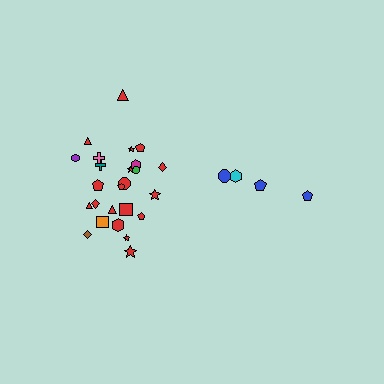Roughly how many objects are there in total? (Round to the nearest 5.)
Roughly 30 objects in total.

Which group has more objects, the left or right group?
The left group.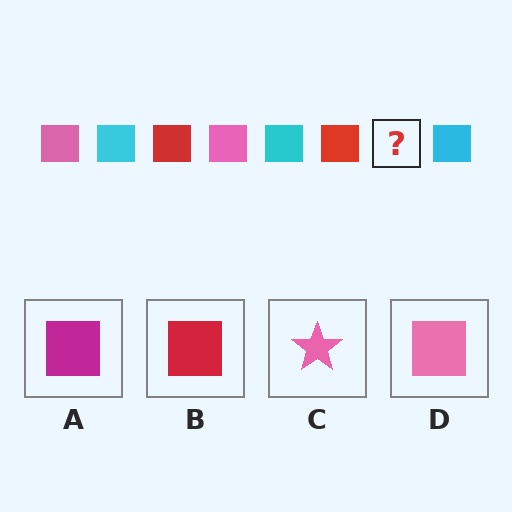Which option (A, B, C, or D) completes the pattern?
D.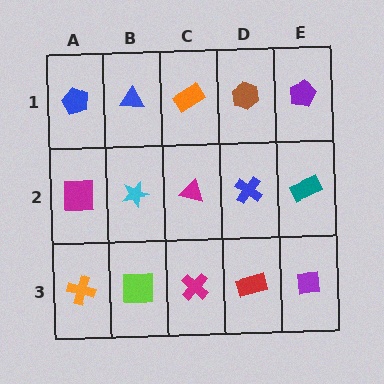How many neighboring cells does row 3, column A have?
2.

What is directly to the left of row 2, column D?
A magenta triangle.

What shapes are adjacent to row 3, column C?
A magenta triangle (row 2, column C), a lime square (row 3, column B), a red rectangle (row 3, column D).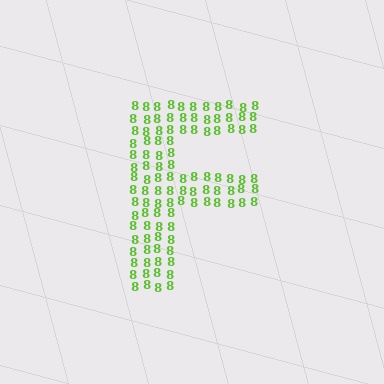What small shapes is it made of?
It is made of small digit 8's.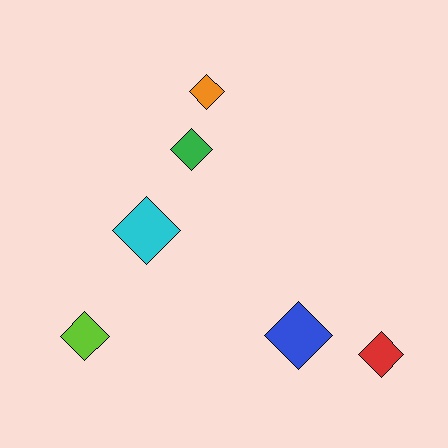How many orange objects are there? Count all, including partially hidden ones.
There is 1 orange object.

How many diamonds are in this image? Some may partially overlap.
There are 6 diamonds.